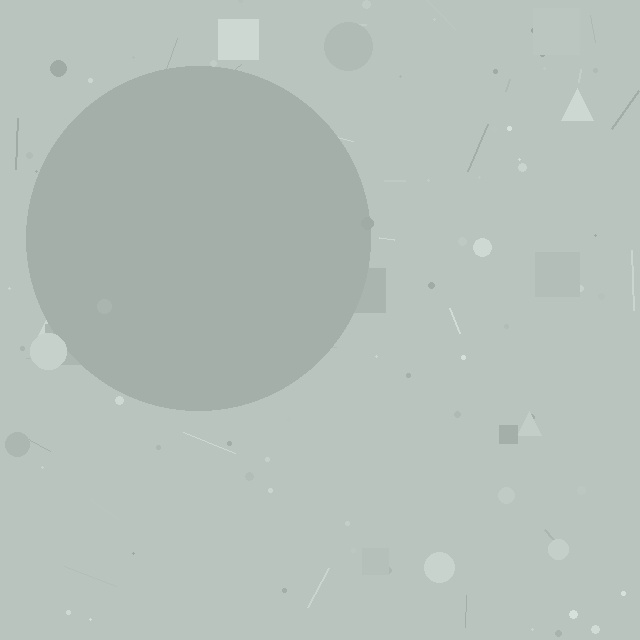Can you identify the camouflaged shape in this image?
The camouflaged shape is a circle.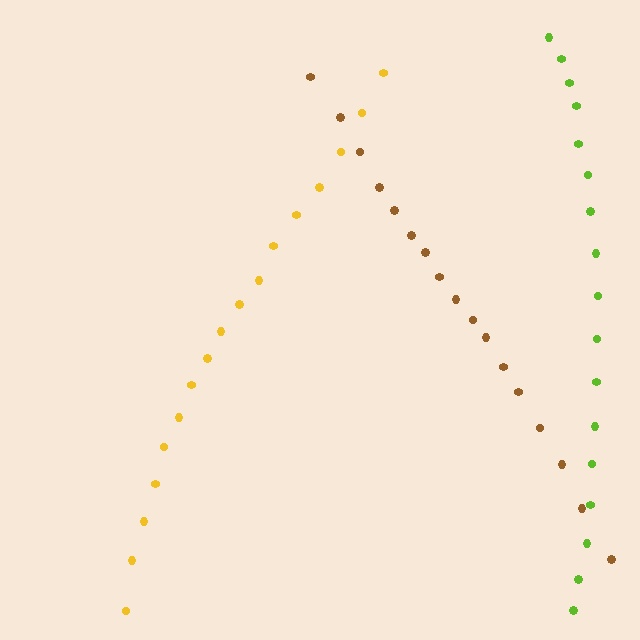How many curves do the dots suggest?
There are 3 distinct paths.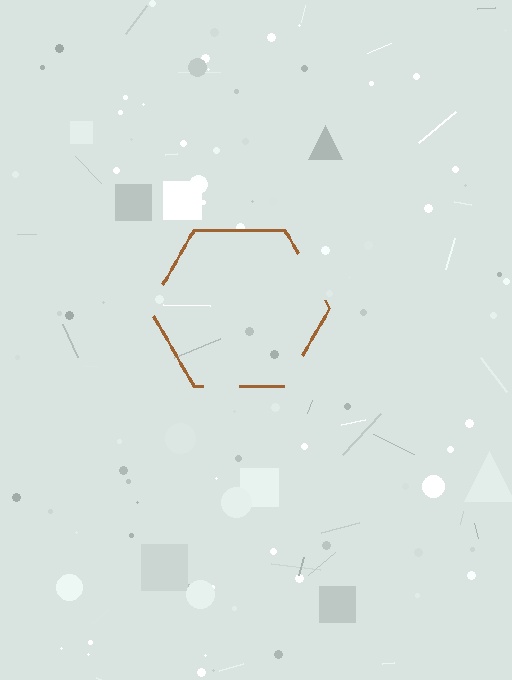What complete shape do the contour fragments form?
The contour fragments form a hexagon.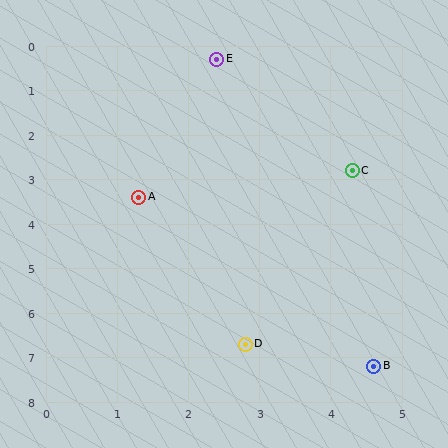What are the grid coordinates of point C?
Point C is at approximately (4.3, 2.8).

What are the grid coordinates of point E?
Point E is at approximately (2.4, 0.3).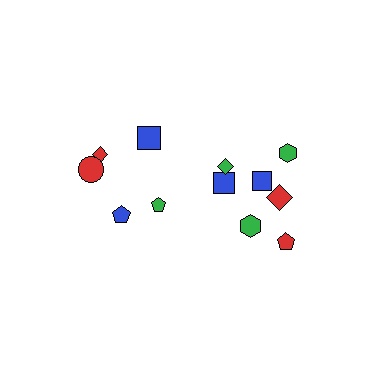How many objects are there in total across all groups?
There are 12 objects.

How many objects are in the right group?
There are 7 objects.